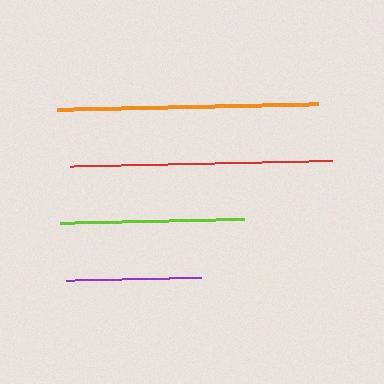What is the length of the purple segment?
The purple segment is approximately 134 pixels long.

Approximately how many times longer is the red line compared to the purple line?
The red line is approximately 1.9 times the length of the purple line.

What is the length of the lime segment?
The lime segment is approximately 184 pixels long.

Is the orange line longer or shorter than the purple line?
The orange line is longer than the purple line.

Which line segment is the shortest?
The purple line is the shortest at approximately 134 pixels.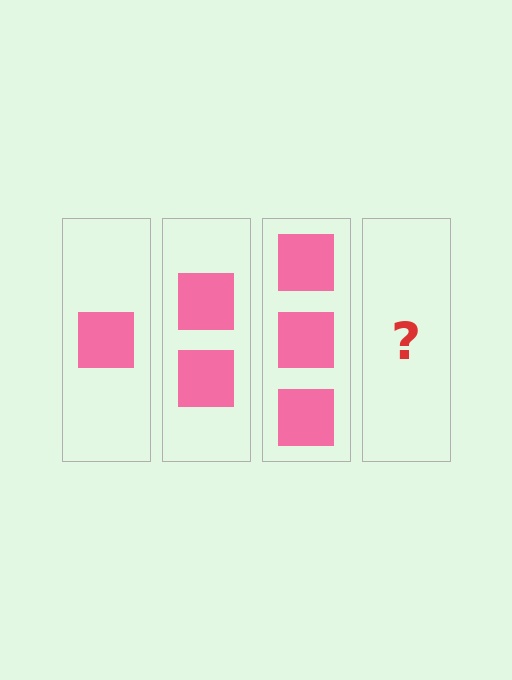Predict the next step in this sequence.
The next step is 4 squares.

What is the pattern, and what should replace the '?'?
The pattern is that each step adds one more square. The '?' should be 4 squares.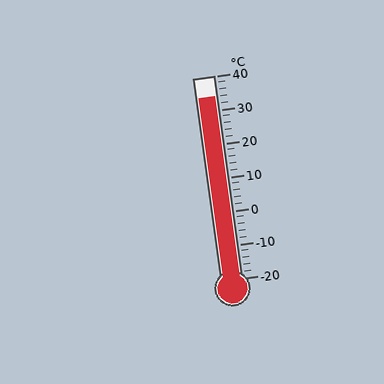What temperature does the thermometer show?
The thermometer shows approximately 34°C.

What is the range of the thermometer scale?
The thermometer scale ranges from -20°C to 40°C.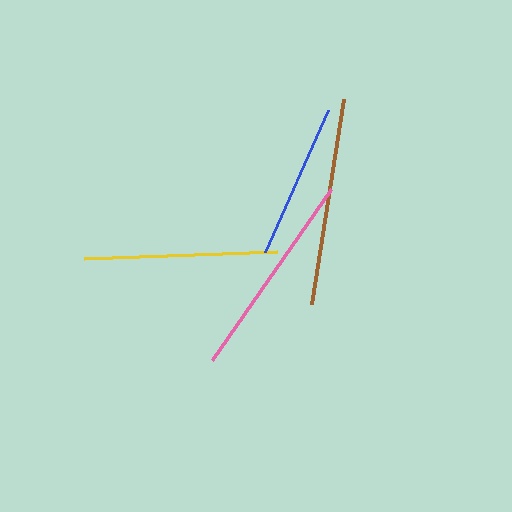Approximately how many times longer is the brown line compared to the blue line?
The brown line is approximately 1.3 times the length of the blue line.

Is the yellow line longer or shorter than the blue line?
The yellow line is longer than the blue line.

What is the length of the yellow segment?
The yellow segment is approximately 193 pixels long.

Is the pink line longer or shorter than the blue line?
The pink line is longer than the blue line.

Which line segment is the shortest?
The blue line is the shortest at approximately 156 pixels.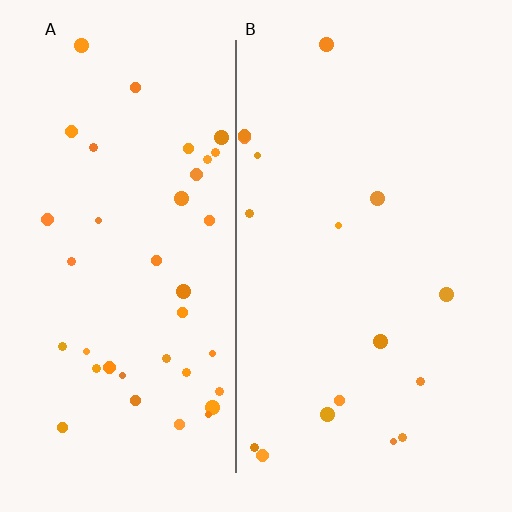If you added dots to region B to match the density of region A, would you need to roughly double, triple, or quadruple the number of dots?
Approximately double.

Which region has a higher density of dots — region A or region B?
A (the left).